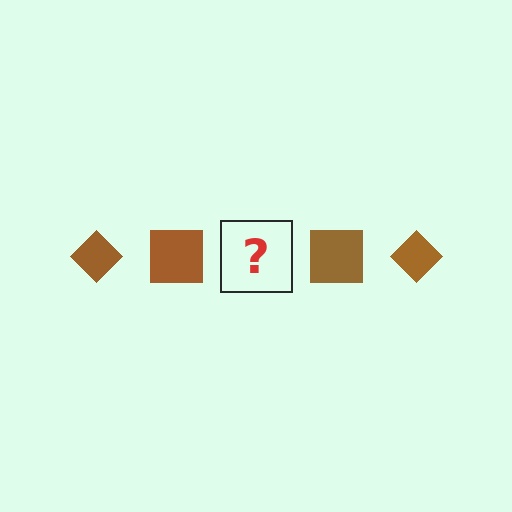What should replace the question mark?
The question mark should be replaced with a brown diamond.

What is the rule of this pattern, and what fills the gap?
The rule is that the pattern cycles through diamond, square shapes in brown. The gap should be filled with a brown diamond.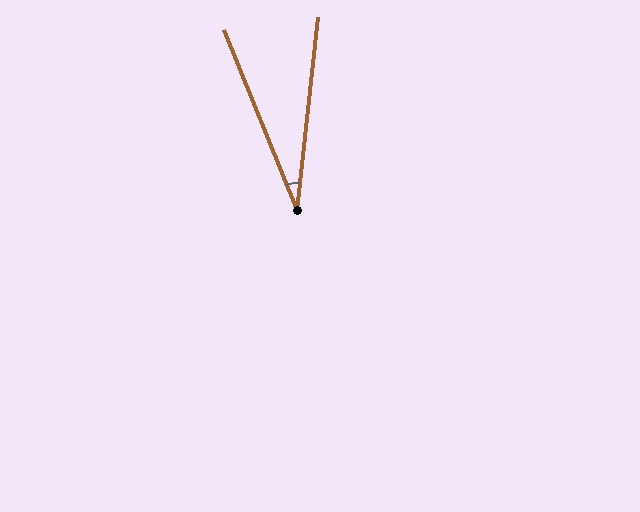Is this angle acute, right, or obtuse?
It is acute.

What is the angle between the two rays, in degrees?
Approximately 28 degrees.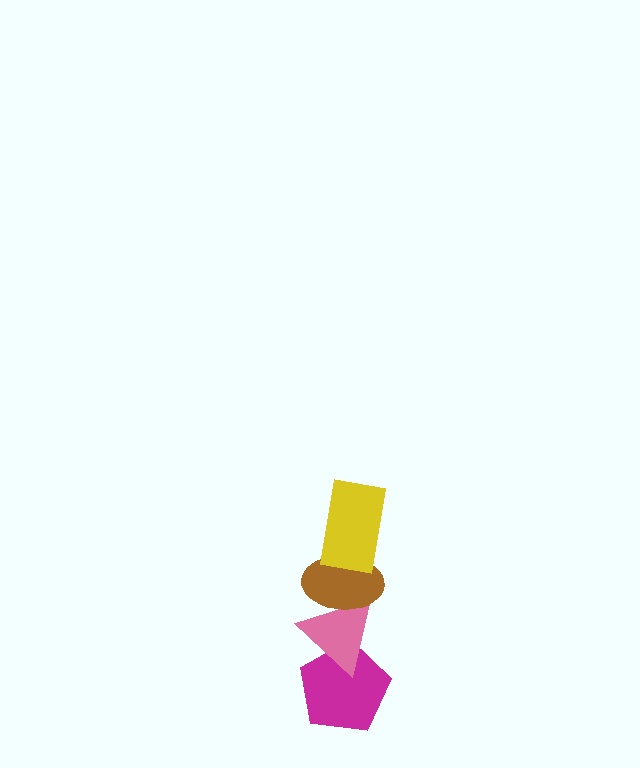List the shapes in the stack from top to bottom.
From top to bottom: the yellow rectangle, the brown ellipse, the pink triangle, the magenta pentagon.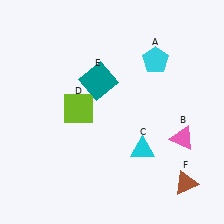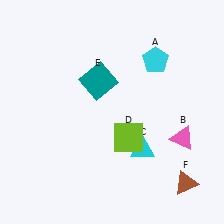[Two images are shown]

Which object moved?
The lime square (D) moved right.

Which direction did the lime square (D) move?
The lime square (D) moved right.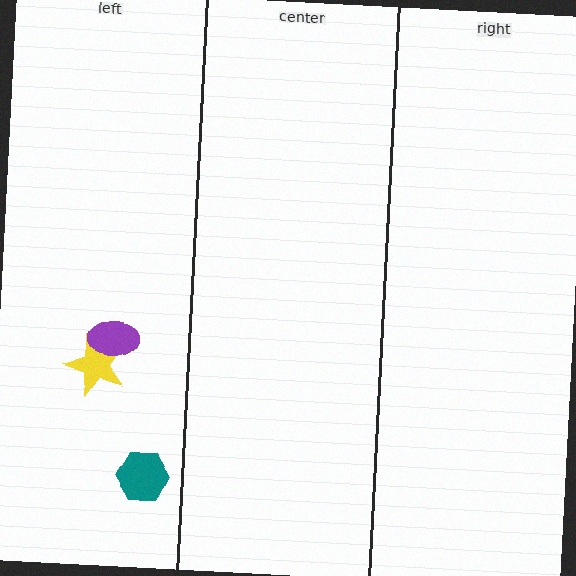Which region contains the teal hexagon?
The left region.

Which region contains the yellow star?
The left region.